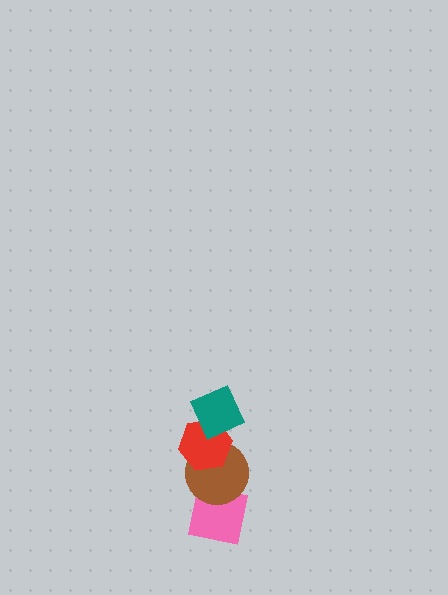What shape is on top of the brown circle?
The red hexagon is on top of the brown circle.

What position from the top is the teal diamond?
The teal diamond is 1st from the top.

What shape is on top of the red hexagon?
The teal diamond is on top of the red hexagon.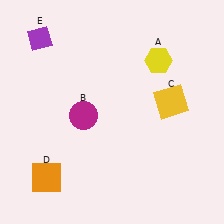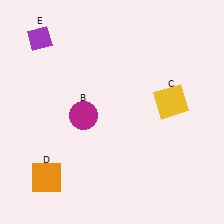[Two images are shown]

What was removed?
The yellow hexagon (A) was removed in Image 2.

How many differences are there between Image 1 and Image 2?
There is 1 difference between the two images.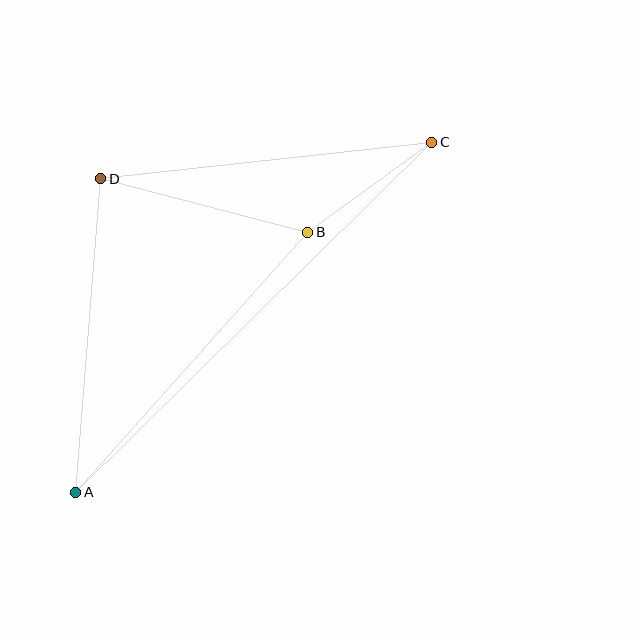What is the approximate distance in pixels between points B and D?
The distance between B and D is approximately 214 pixels.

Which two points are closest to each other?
Points B and C are closest to each other.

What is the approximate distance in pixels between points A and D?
The distance between A and D is approximately 314 pixels.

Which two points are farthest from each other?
Points A and C are farthest from each other.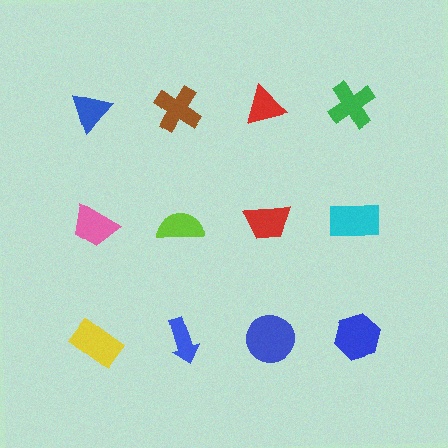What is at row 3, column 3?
A blue circle.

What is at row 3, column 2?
A blue arrow.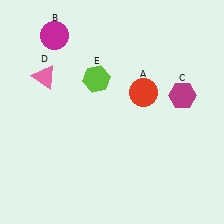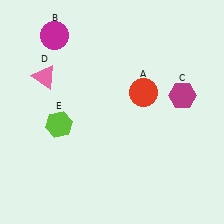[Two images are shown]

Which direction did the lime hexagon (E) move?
The lime hexagon (E) moved down.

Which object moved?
The lime hexagon (E) moved down.